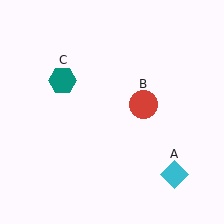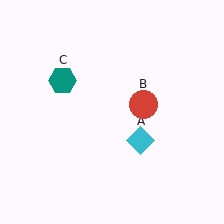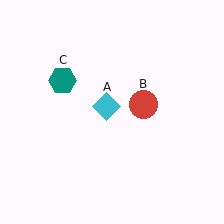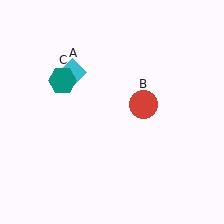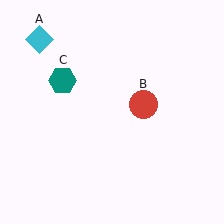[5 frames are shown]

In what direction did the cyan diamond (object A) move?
The cyan diamond (object A) moved up and to the left.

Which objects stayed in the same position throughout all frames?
Red circle (object B) and teal hexagon (object C) remained stationary.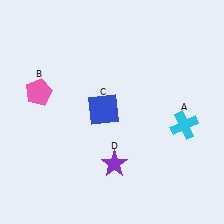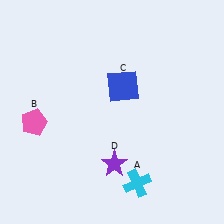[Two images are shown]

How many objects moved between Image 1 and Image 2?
3 objects moved between the two images.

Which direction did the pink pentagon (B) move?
The pink pentagon (B) moved down.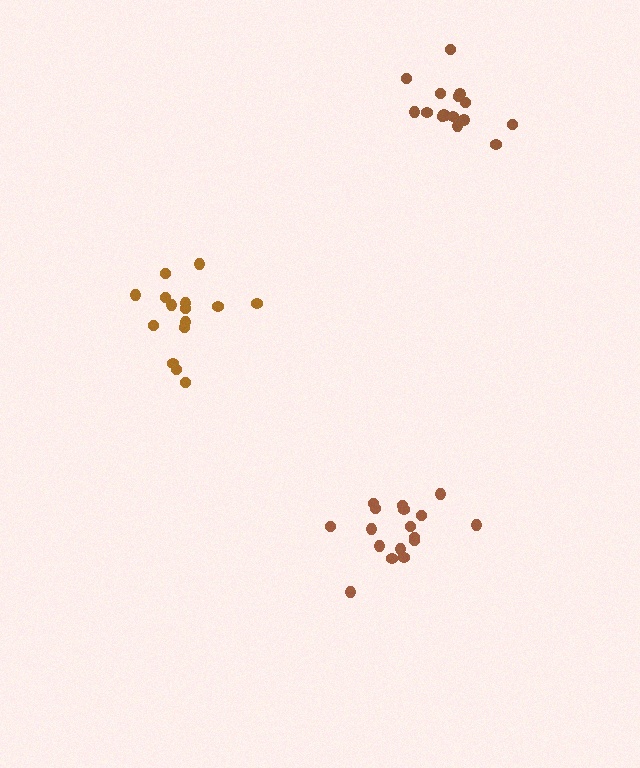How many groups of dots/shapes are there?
There are 3 groups.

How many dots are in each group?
Group 1: 17 dots, Group 2: 16 dots, Group 3: 15 dots (48 total).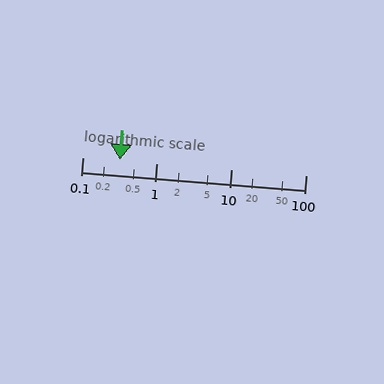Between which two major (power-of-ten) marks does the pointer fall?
The pointer is between 0.1 and 1.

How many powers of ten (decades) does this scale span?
The scale spans 3 decades, from 0.1 to 100.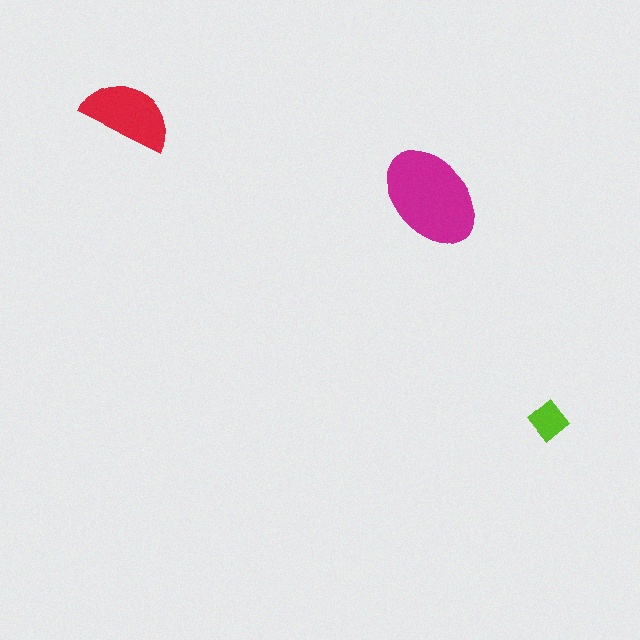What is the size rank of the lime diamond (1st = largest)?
3rd.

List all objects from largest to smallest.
The magenta ellipse, the red semicircle, the lime diamond.